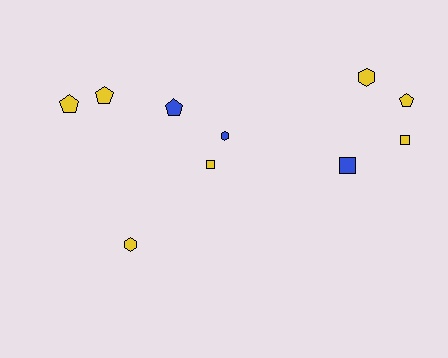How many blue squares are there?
There is 1 blue square.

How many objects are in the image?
There are 10 objects.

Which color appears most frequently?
Yellow, with 7 objects.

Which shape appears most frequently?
Pentagon, with 4 objects.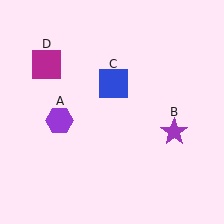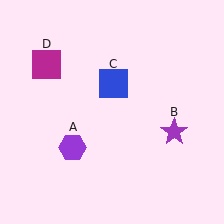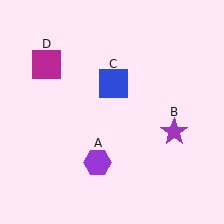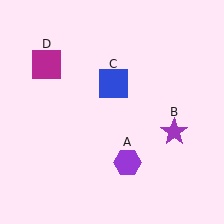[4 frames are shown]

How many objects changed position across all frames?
1 object changed position: purple hexagon (object A).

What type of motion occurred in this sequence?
The purple hexagon (object A) rotated counterclockwise around the center of the scene.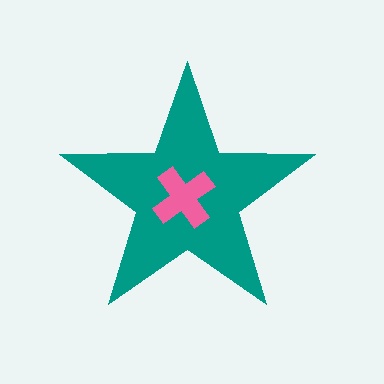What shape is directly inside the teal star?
The pink cross.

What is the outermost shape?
The teal star.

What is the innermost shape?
The pink cross.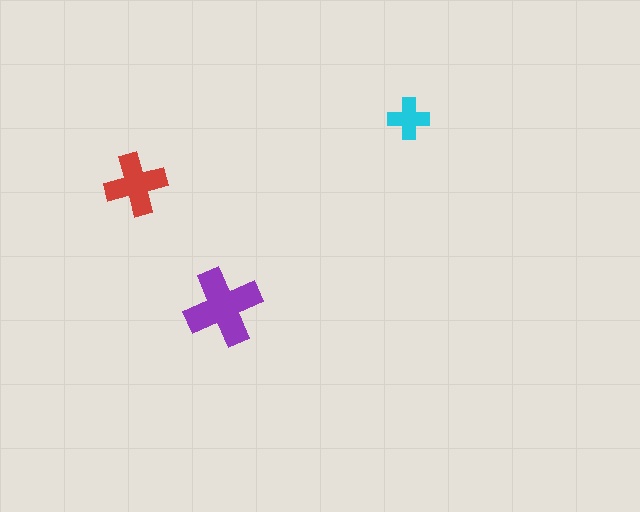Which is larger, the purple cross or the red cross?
The purple one.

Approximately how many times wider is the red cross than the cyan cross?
About 1.5 times wider.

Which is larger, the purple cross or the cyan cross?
The purple one.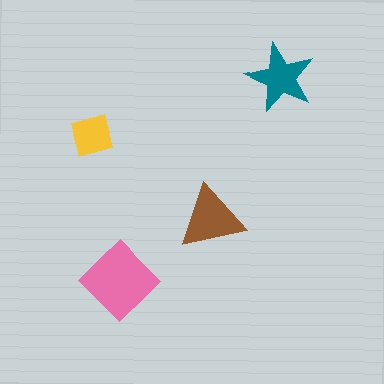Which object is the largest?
The pink diamond.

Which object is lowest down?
The pink diamond is bottommost.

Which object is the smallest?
The yellow square.